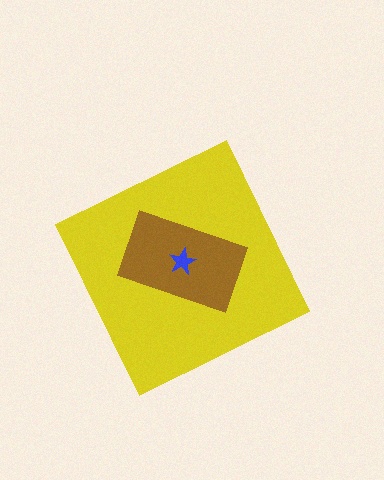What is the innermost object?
The blue star.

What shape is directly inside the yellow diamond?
The brown rectangle.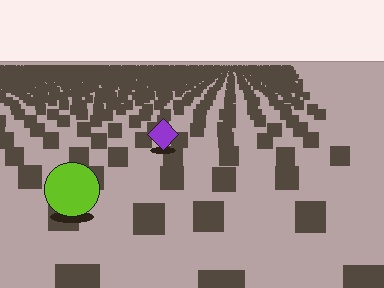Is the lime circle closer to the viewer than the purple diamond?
Yes. The lime circle is closer — you can tell from the texture gradient: the ground texture is coarser near it.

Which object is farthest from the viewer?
The purple diamond is farthest from the viewer. It appears smaller and the ground texture around it is denser.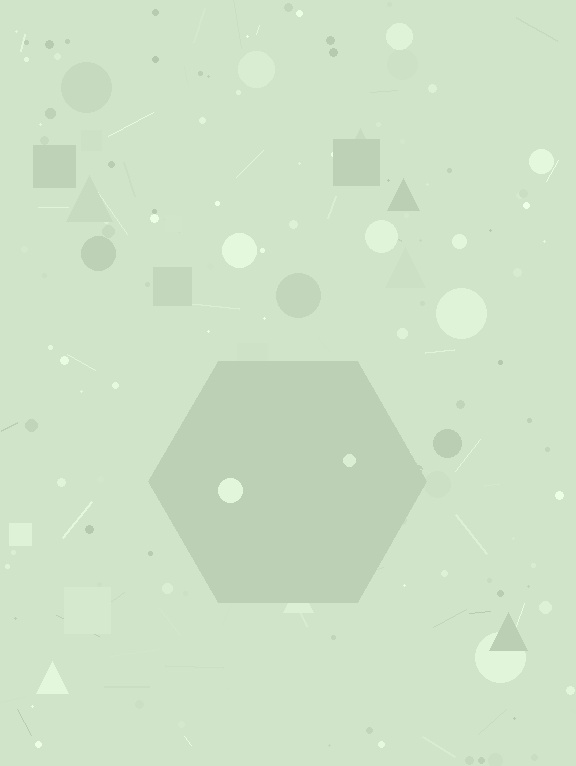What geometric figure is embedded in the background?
A hexagon is embedded in the background.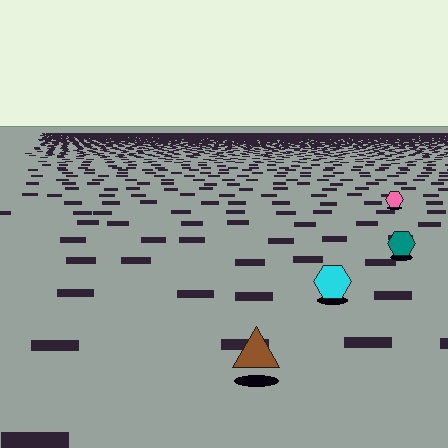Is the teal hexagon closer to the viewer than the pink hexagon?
Yes. The teal hexagon is closer — you can tell from the texture gradient: the ground texture is coarser near it.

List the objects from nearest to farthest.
From nearest to farthest: the brown triangle, the cyan hexagon, the teal hexagon, the pink hexagon.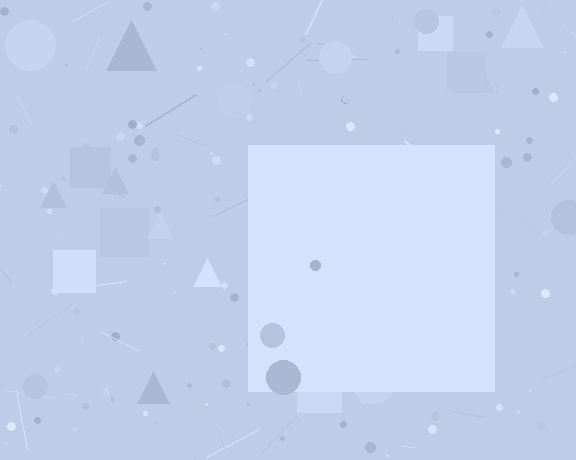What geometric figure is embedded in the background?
A square is embedded in the background.